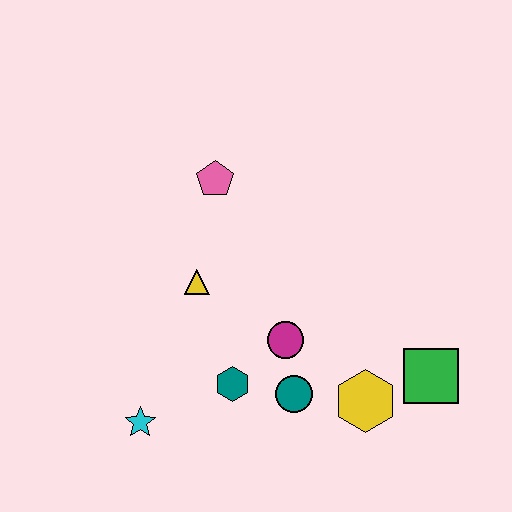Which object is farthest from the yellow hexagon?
The pink pentagon is farthest from the yellow hexagon.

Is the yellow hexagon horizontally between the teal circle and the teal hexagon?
No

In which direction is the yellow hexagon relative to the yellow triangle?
The yellow hexagon is to the right of the yellow triangle.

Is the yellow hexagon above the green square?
No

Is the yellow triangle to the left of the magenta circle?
Yes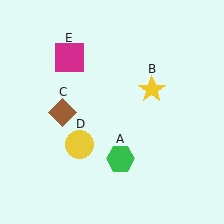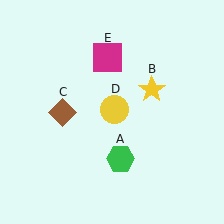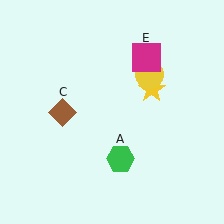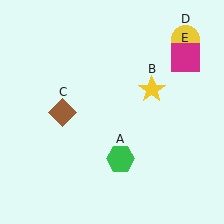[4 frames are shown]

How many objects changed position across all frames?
2 objects changed position: yellow circle (object D), magenta square (object E).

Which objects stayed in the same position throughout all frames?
Green hexagon (object A) and yellow star (object B) and brown diamond (object C) remained stationary.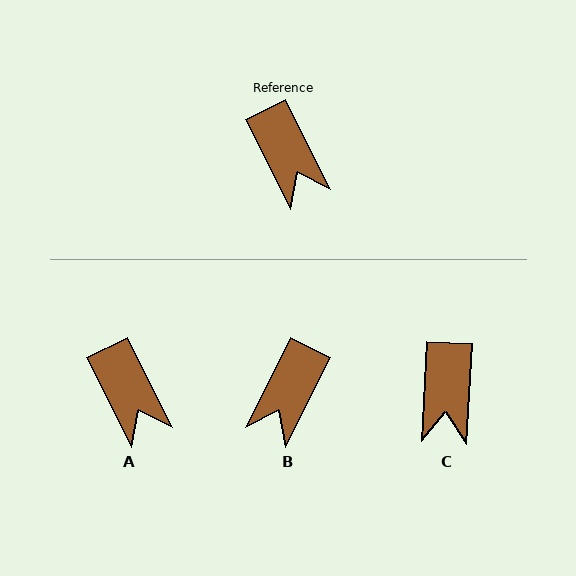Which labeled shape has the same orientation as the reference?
A.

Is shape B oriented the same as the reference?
No, it is off by about 53 degrees.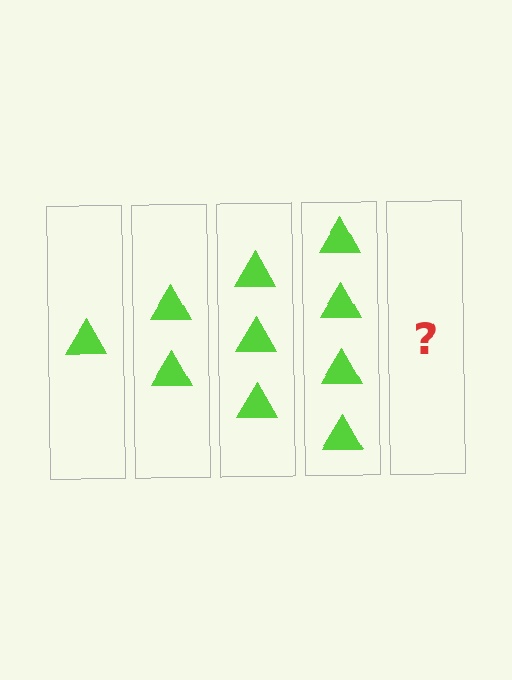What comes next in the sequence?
The next element should be 5 triangles.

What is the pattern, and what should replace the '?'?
The pattern is that each step adds one more triangle. The '?' should be 5 triangles.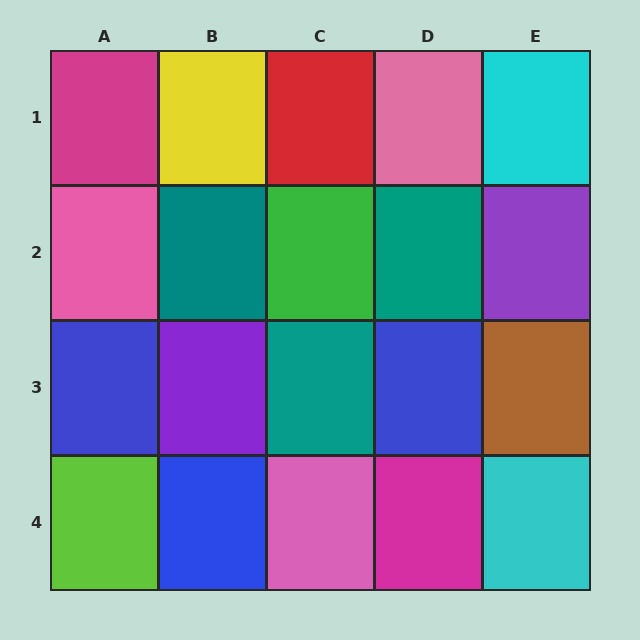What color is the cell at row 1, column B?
Yellow.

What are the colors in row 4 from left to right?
Lime, blue, pink, magenta, cyan.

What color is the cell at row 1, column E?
Cyan.